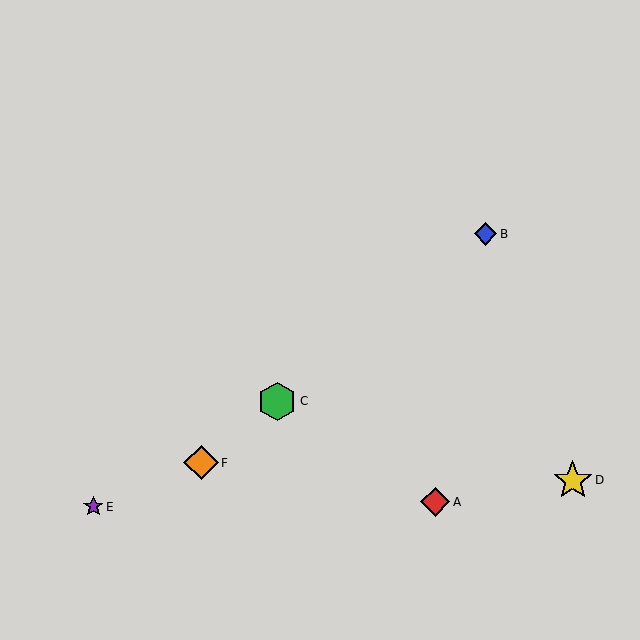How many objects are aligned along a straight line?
3 objects (B, C, F) are aligned along a straight line.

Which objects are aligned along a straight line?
Objects B, C, F are aligned along a straight line.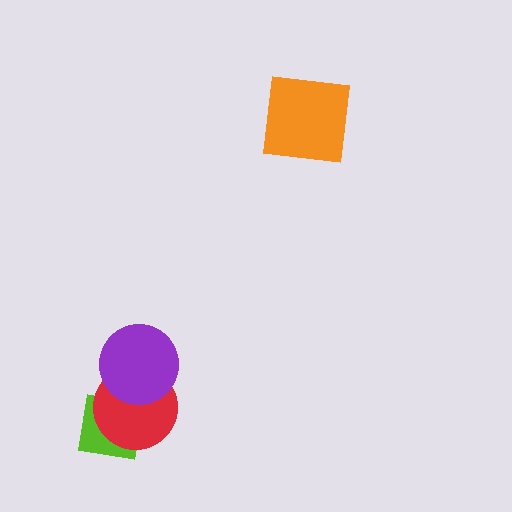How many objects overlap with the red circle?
2 objects overlap with the red circle.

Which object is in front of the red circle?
The purple circle is in front of the red circle.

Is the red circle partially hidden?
Yes, it is partially covered by another shape.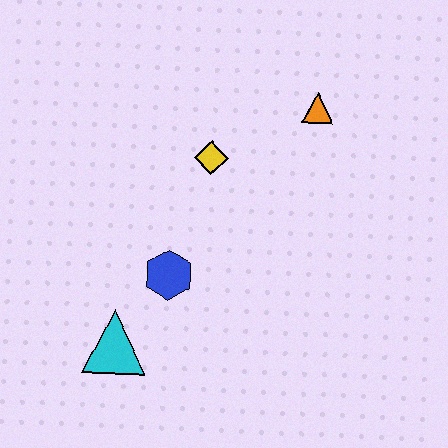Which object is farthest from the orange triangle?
The cyan triangle is farthest from the orange triangle.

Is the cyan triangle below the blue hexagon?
Yes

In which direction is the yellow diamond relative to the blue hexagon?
The yellow diamond is above the blue hexagon.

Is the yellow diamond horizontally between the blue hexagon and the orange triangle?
Yes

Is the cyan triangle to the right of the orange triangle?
No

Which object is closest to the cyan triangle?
The blue hexagon is closest to the cyan triangle.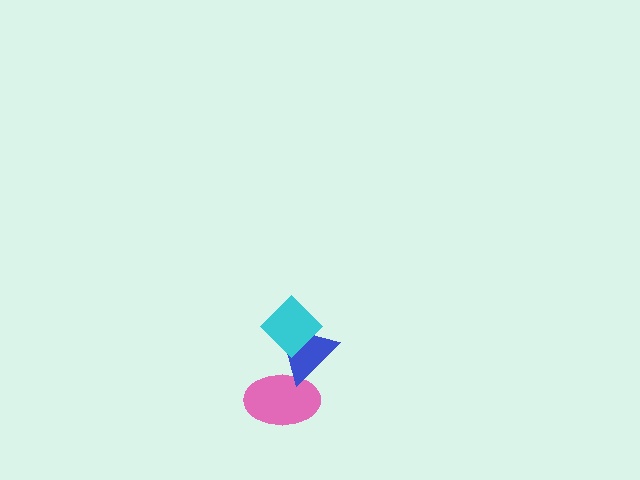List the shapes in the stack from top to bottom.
From top to bottom: the cyan diamond, the blue triangle, the pink ellipse.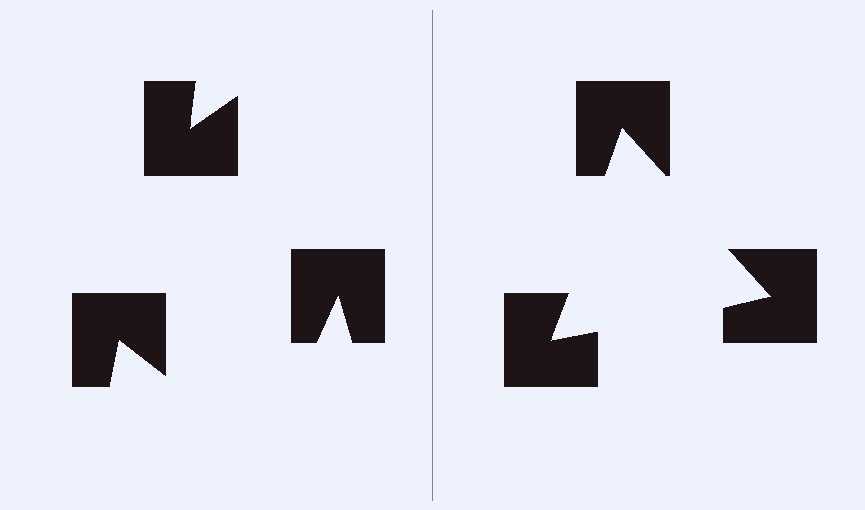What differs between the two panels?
The notched squares are positioned identically on both sides; only the wedge orientations differ. On the right they align to a triangle; on the left they are misaligned.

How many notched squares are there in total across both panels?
6 — 3 on each side.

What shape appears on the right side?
An illusory triangle.